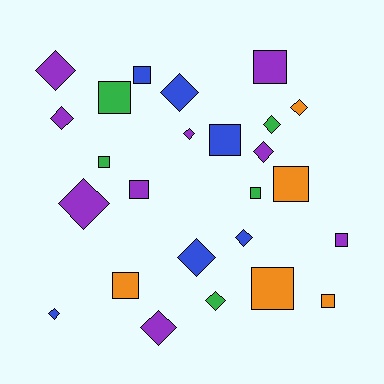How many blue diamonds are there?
There are 4 blue diamonds.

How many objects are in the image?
There are 25 objects.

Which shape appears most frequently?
Diamond, with 13 objects.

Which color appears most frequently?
Purple, with 9 objects.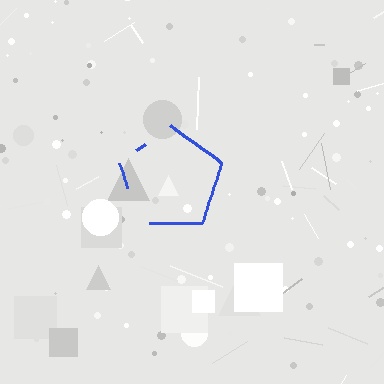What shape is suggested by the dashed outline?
The dashed outline suggests a pentagon.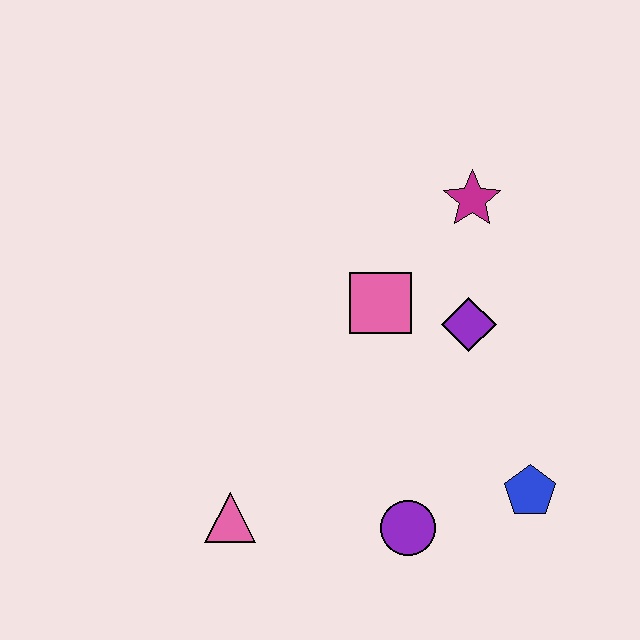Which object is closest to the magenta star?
The purple diamond is closest to the magenta star.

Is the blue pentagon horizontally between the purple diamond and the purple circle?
No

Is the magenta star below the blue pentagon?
No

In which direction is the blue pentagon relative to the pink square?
The blue pentagon is below the pink square.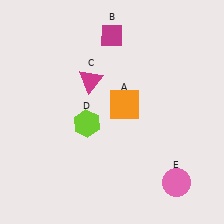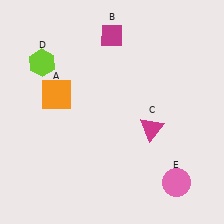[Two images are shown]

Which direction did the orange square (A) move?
The orange square (A) moved left.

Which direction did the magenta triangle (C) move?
The magenta triangle (C) moved right.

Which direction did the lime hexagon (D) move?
The lime hexagon (D) moved up.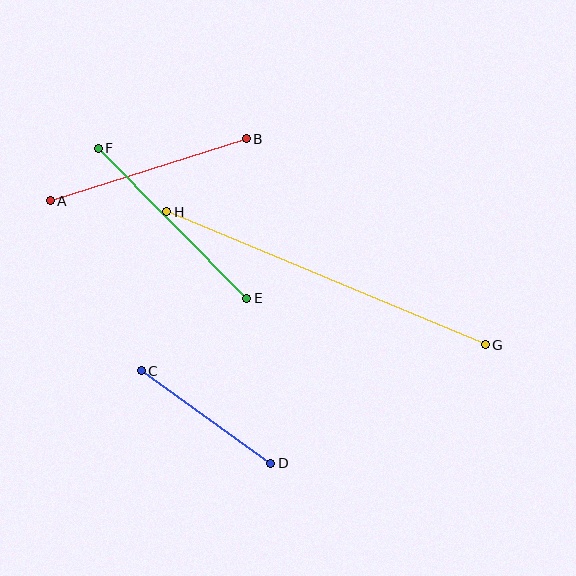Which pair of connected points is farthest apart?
Points G and H are farthest apart.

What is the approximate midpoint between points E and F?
The midpoint is at approximately (173, 223) pixels.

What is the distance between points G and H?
The distance is approximately 345 pixels.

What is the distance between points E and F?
The distance is approximately 211 pixels.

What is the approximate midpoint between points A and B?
The midpoint is at approximately (148, 170) pixels.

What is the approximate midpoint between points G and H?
The midpoint is at approximately (326, 278) pixels.